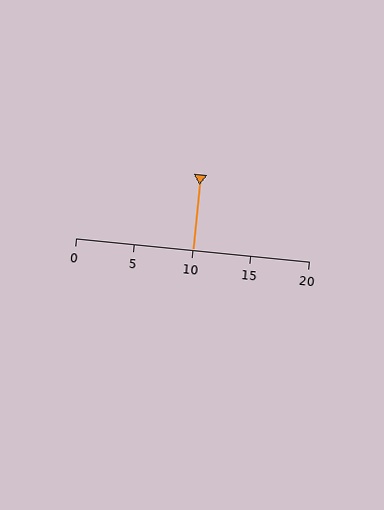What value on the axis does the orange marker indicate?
The marker indicates approximately 10.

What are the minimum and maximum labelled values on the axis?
The axis runs from 0 to 20.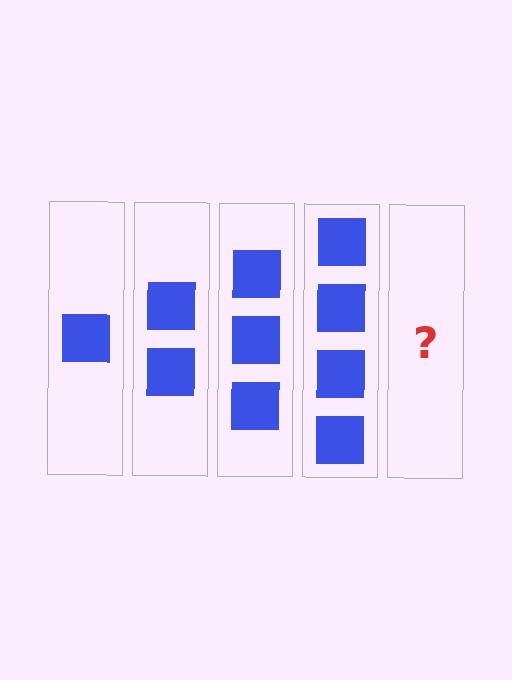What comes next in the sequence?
The next element should be 5 squares.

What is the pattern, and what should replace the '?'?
The pattern is that each step adds one more square. The '?' should be 5 squares.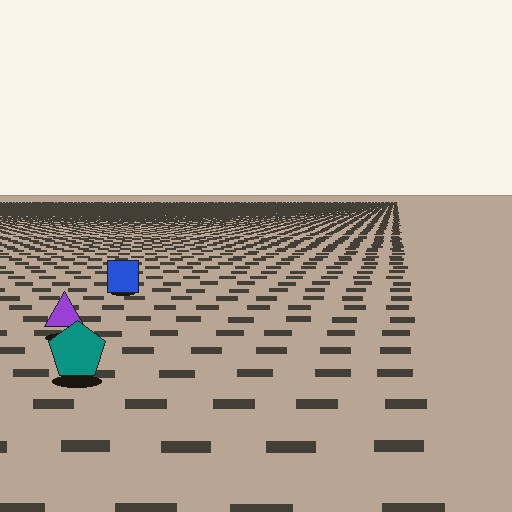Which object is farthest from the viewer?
The blue square is farthest from the viewer. It appears smaller and the ground texture around it is denser.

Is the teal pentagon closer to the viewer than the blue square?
Yes. The teal pentagon is closer — you can tell from the texture gradient: the ground texture is coarser near it.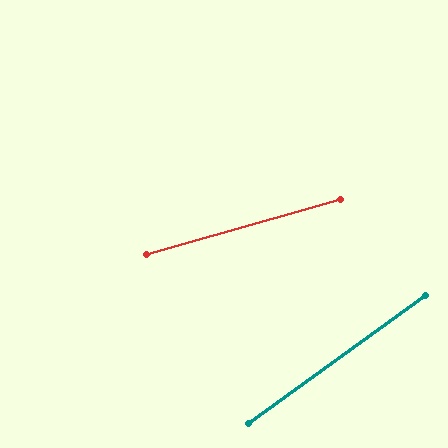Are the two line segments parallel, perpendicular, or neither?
Neither parallel nor perpendicular — they differ by about 20°.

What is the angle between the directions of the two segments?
Approximately 20 degrees.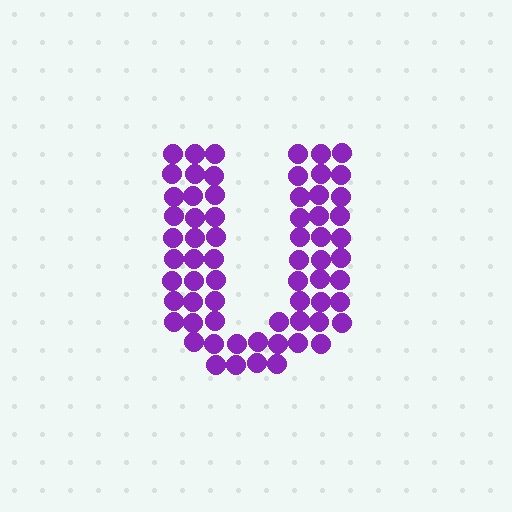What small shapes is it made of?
It is made of small circles.